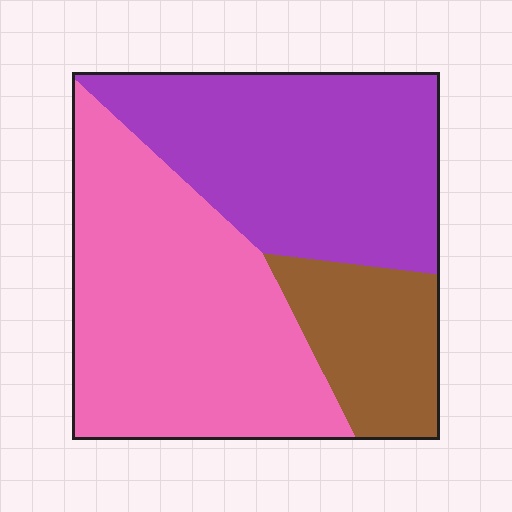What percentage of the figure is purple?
Purple covers about 40% of the figure.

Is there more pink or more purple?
Pink.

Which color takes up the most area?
Pink, at roughly 45%.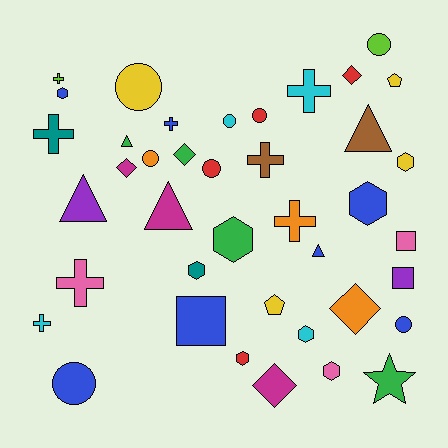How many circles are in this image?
There are 8 circles.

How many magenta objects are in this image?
There are 3 magenta objects.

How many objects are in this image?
There are 40 objects.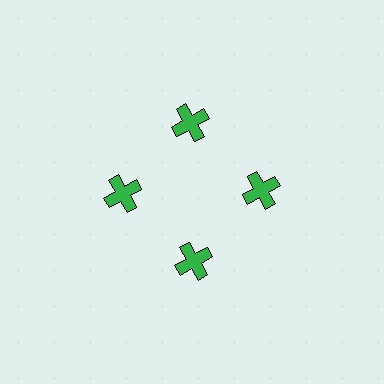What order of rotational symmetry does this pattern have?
This pattern has 4-fold rotational symmetry.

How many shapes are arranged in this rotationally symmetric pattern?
There are 4 shapes, arranged in 4 groups of 1.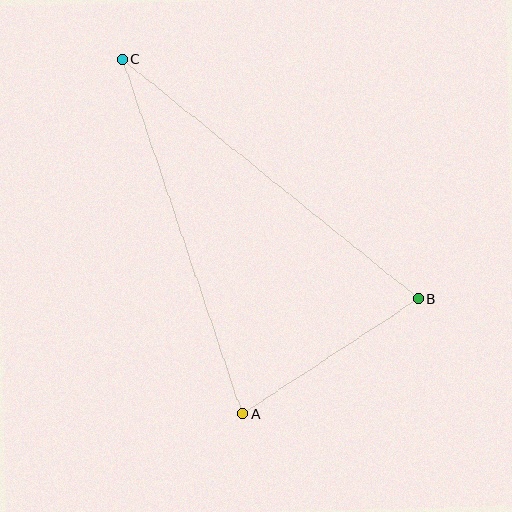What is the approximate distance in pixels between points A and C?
The distance between A and C is approximately 374 pixels.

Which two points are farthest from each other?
Points B and C are farthest from each other.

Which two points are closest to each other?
Points A and B are closest to each other.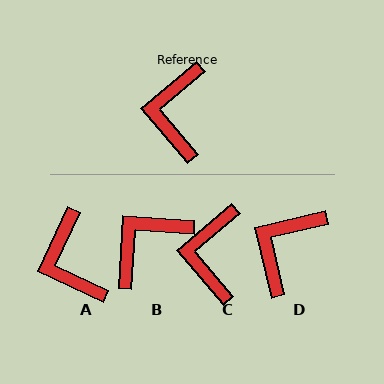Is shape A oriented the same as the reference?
No, it is off by about 25 degrees.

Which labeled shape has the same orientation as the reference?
C.